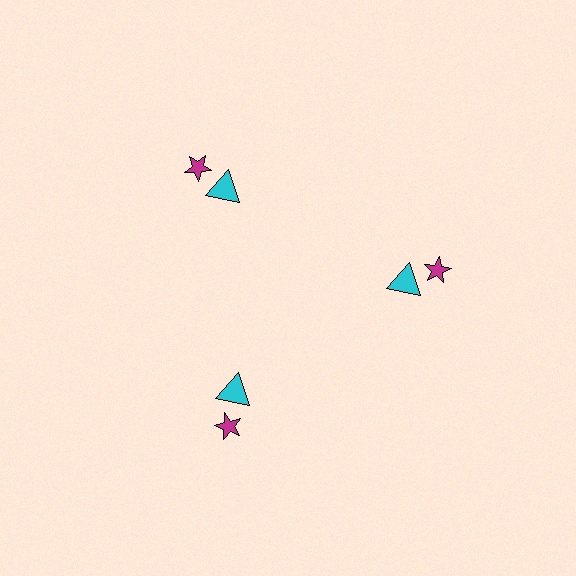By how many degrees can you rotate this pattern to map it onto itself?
The pattern maps onto itself every 120 degrees of rotation.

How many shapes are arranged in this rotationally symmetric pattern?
There are 6 shapes, arranged in 3 groups of 2.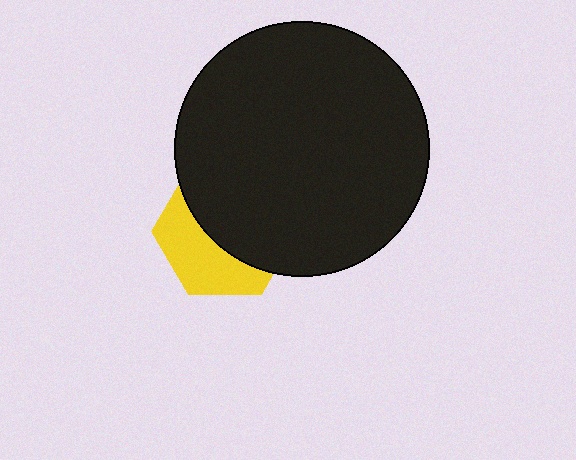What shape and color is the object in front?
The object in front is a black circle.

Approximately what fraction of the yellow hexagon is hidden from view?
Roughly 58% of the yellow hexagon is hidden behind the black circle.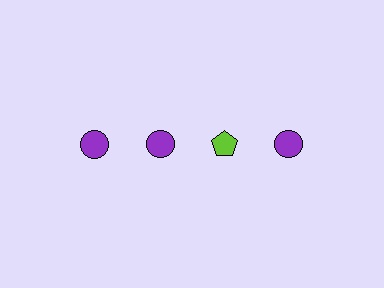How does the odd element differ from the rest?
It differs in both color (lime instead of purple) and shape (pentagon instead of circle).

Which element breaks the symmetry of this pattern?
The lime pentagon in the top row, center column breaks the symmetry. All other shapes are purple circles.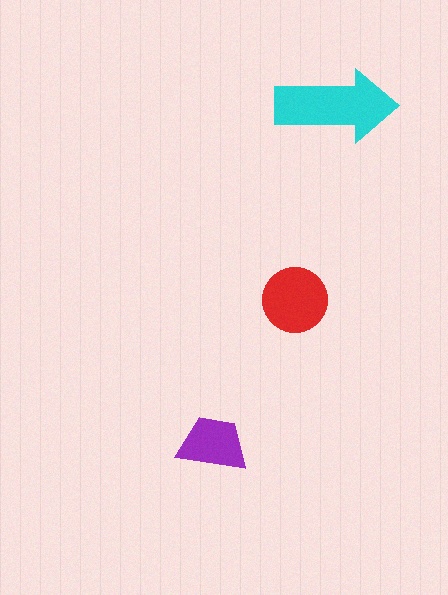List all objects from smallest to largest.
The purple trapezoid, the red circle, the cyan arrow.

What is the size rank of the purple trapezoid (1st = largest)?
3rd.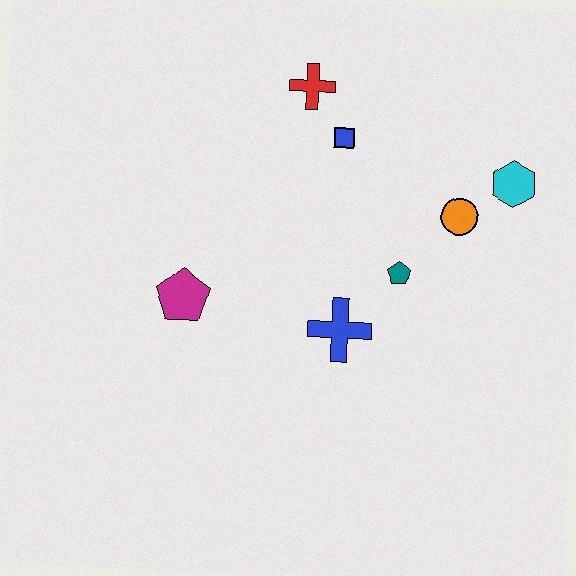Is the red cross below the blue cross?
No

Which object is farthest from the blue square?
The magenta pentagon is farthest from the blue square.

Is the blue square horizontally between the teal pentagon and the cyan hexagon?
No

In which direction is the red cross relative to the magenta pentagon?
The red cross is above the magenta pentagon.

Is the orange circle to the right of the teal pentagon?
Yes